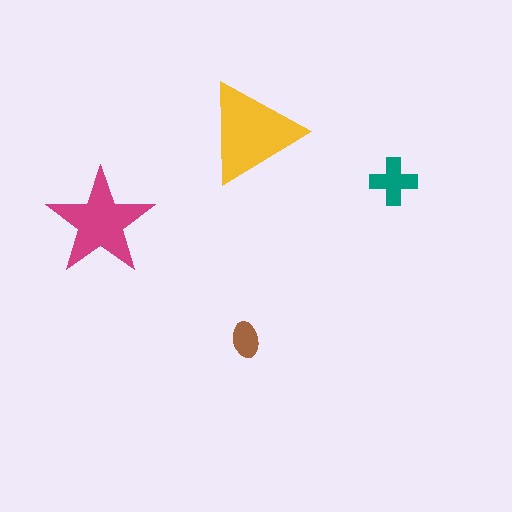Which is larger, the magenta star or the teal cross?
The magenta star.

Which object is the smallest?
The brown ellipse.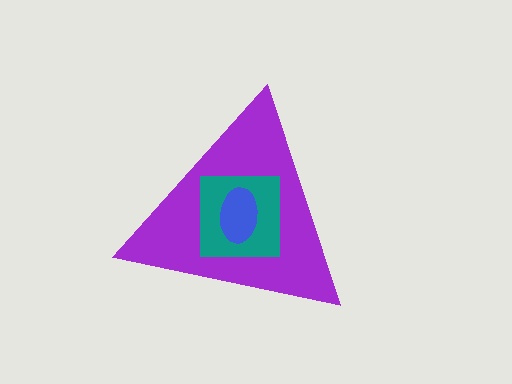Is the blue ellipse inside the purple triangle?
Yes.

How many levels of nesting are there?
3.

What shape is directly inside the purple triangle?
The teal square.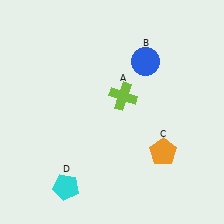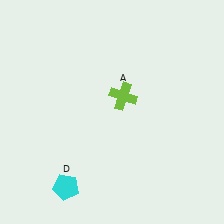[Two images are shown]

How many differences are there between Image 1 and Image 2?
There are 2 differences between the two images.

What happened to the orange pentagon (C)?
The orange pentagon (C) was removed in Image 2. It was in the bottom-right area of Image 1.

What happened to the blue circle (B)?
The blue circle (B) was removed in Image 2. It was in the top-right area of Image 1.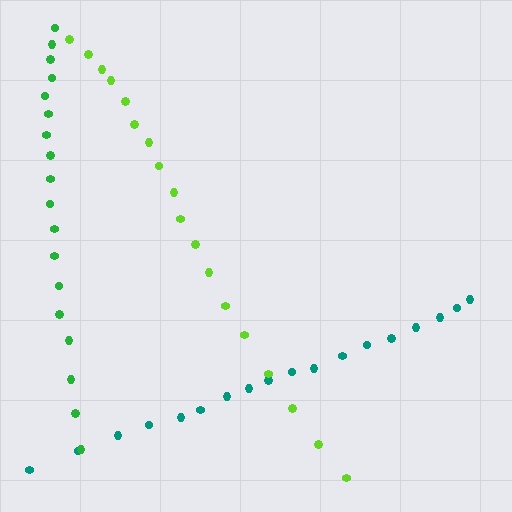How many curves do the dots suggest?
There are 3 distinct paths.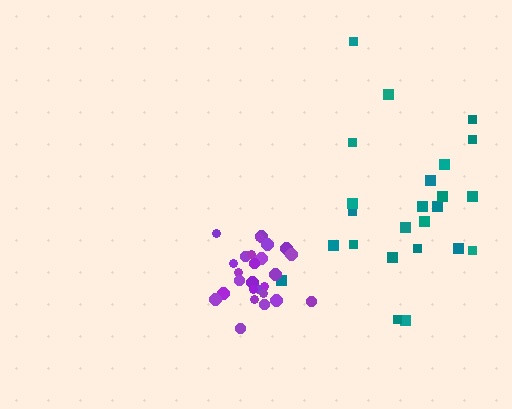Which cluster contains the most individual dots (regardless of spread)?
Purple (26).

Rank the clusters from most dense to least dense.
purple, teal.